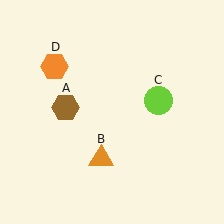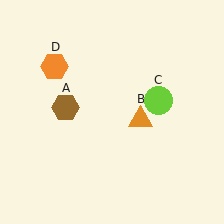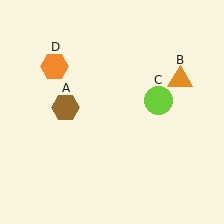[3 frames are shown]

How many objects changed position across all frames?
1 object changed position: orange triangle (object B).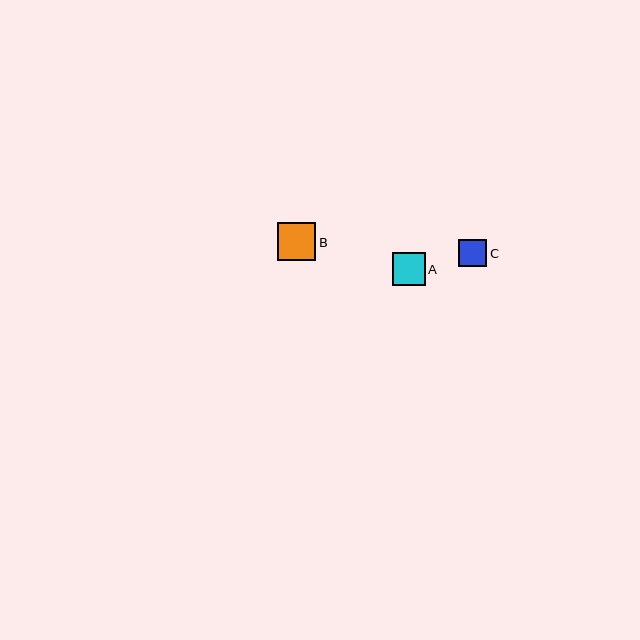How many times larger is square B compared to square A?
Square B is approximately 1.1 times the size of square A.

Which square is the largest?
Square B is the largest with a size of approximately 38 pixels.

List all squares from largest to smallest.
From largest to smallest: B, A, C.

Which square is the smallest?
Square C is the smallest with a size of approximately 28 pixels.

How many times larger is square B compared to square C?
Square B is approximately 1.4 times the size of square C.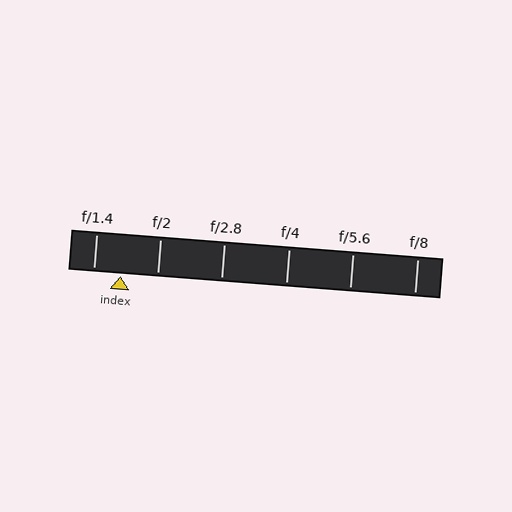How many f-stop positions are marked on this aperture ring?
There are 6 f-stop positions marked.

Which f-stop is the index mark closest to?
The index mark is closest to f/1.4.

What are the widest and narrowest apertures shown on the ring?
The widest aperture shown is f/1.4 and the narrowest is f/8.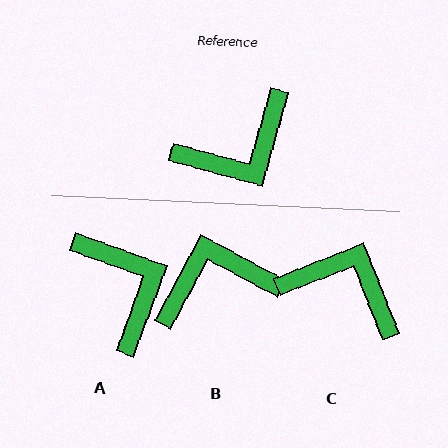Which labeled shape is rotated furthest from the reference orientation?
B, about 167 degrees away.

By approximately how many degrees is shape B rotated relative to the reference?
Approximately 167 degrees counter-clockwise.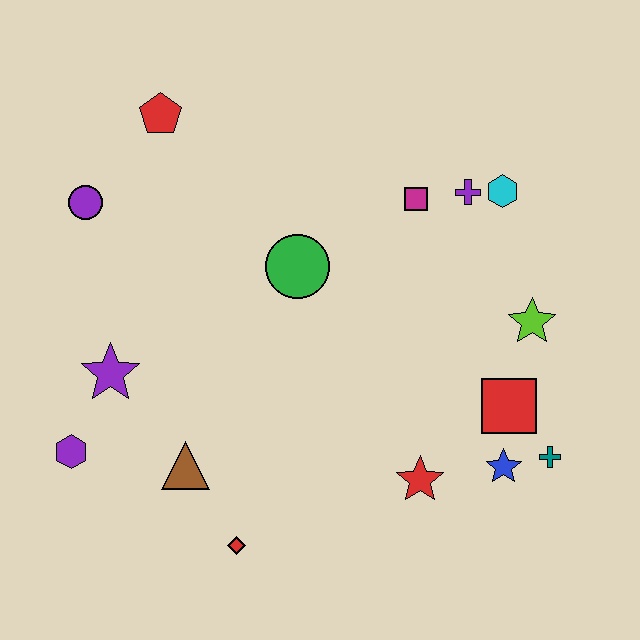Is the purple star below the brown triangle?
No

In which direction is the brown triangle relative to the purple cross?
The brown triangle is to the left of the purple cross.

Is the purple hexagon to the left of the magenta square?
Yes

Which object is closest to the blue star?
The teal cross is closest to the blue star.